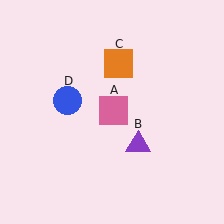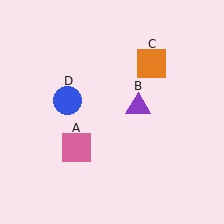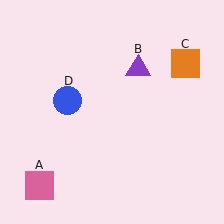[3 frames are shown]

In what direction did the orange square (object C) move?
The orange square (object C) moved right.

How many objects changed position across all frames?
3 objects changed position: pink square (object A), purple triangle (object B), orange square (object C).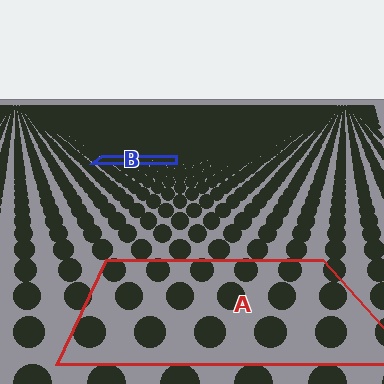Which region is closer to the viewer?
Region A is closer. The texture elements there are larger and more spread out.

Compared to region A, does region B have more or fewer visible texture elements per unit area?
Region B has more texture elements per unit area — they are packed more densely because it is farther away.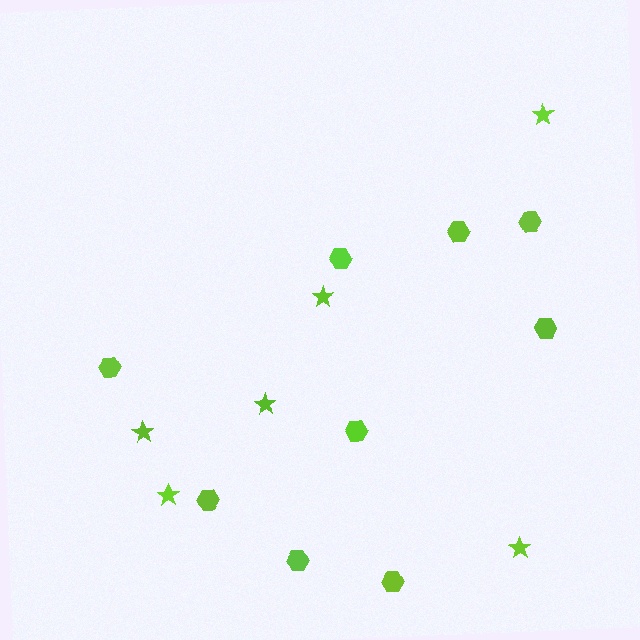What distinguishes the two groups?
There are 2 groups: one group of stars (6) and one group of hexagons (9).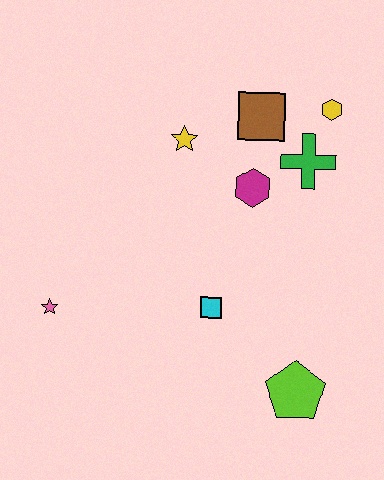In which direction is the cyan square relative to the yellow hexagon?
The cyan square is below the yellow hexagon.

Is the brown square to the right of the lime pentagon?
No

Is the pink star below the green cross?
Yes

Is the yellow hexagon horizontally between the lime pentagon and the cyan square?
No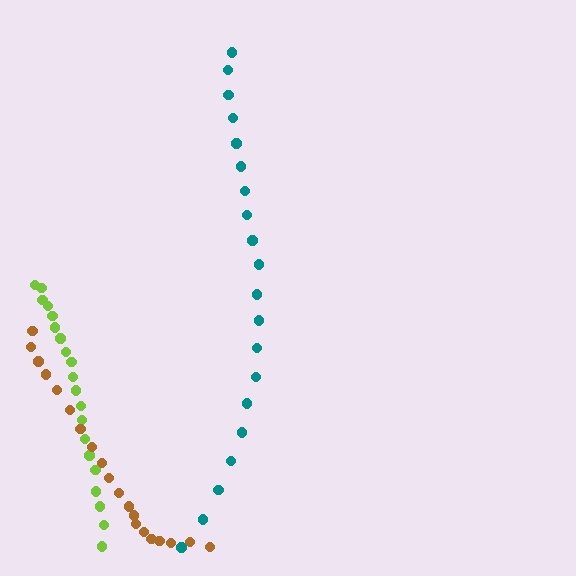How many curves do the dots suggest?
There are 3 distinct paths.